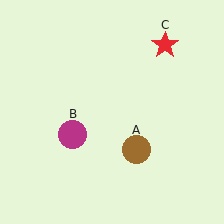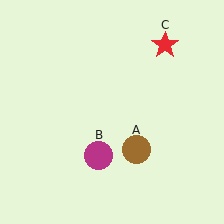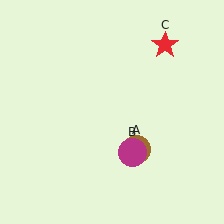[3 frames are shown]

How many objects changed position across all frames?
1 object changed position: magenta circle (object B).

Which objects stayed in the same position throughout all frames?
Brown circle (object A) and red star (object C) remained stationary.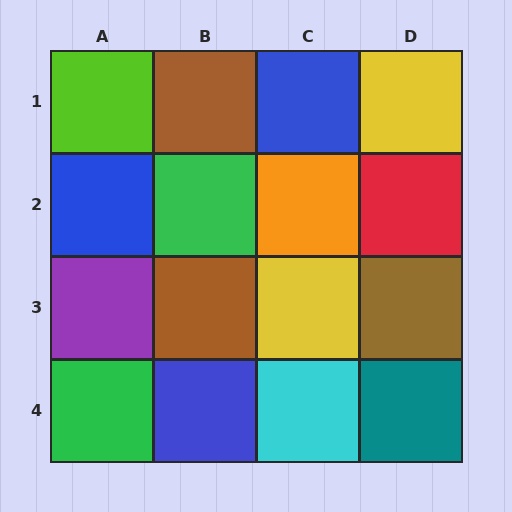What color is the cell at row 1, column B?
Brown.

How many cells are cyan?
1 cell is cyan.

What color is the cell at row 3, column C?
Yellow.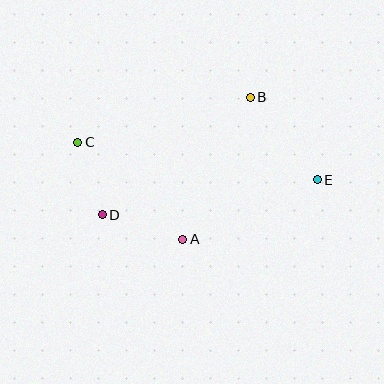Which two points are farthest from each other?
Points C and E are farthest from each other.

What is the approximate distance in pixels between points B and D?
The distance between B and D is approximately 189 pixels.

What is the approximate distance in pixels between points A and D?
The distance between A and D is approximately 84 pixels.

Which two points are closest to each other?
Points C and D are closest to each other.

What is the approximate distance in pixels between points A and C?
The distance between A and C is approximately 143 pixels.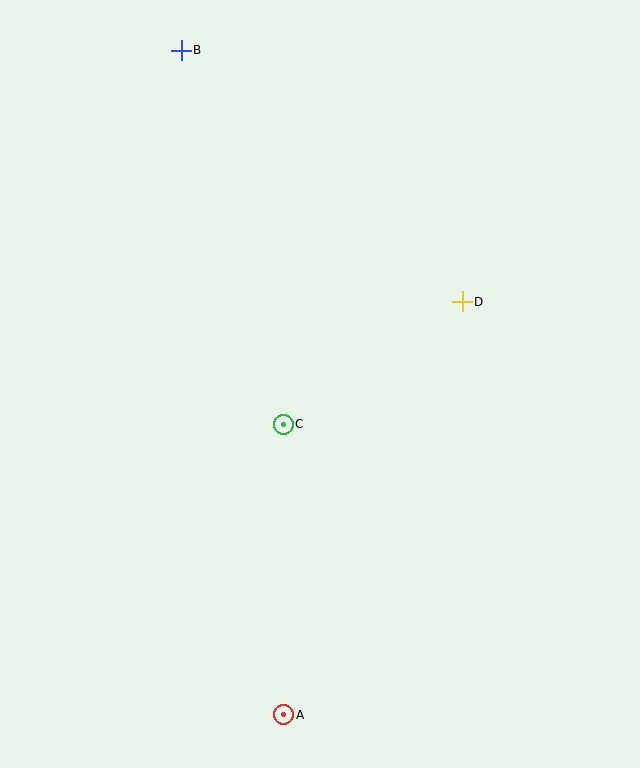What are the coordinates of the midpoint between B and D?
The midpoint between B and D is at (322, 176).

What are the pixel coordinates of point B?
Point B is at (181, 50).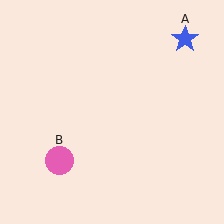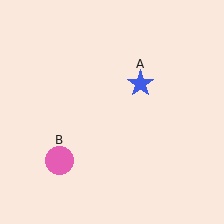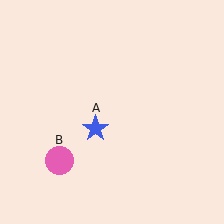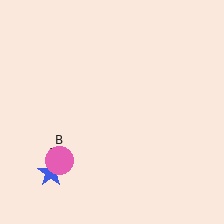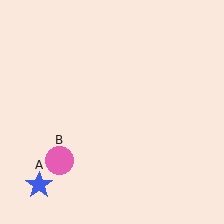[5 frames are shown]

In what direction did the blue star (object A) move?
The blue star (object A) moved down and to the left.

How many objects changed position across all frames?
1 object changed position: blue star (object A).